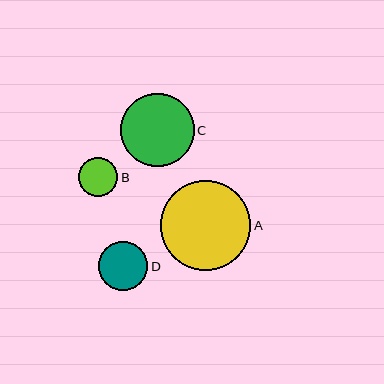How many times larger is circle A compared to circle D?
Circle A is approximately 1.8 times the size of circle D.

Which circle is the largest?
Circle A is the largest with a size of approximately 90 pixels.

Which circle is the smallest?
Circle B is the smallest with a size of approximately 39 pixels.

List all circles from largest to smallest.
From largest to smallest: A, C, D, B.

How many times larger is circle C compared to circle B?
Circle C is approximately 1.9 times the size of circle B.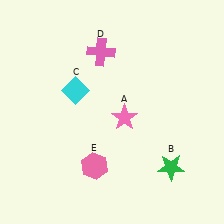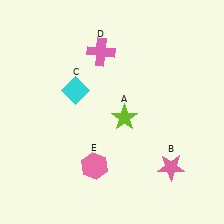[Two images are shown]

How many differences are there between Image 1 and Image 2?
There are 2 differences between the two images.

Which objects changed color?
A changed from pink to lime. B changed from green to pink.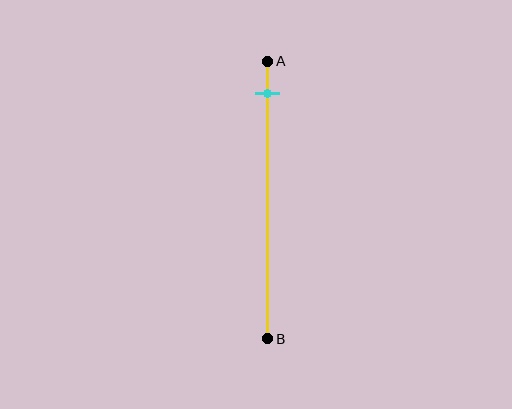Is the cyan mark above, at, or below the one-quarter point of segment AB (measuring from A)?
The cyan mark is above the one-quarter point of segment AB.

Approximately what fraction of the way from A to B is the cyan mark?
The cyan mark is approximately 10% of the way from A to B.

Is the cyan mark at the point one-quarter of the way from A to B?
No, the mark is at about 10% from A, not at the 25% one-quarter point.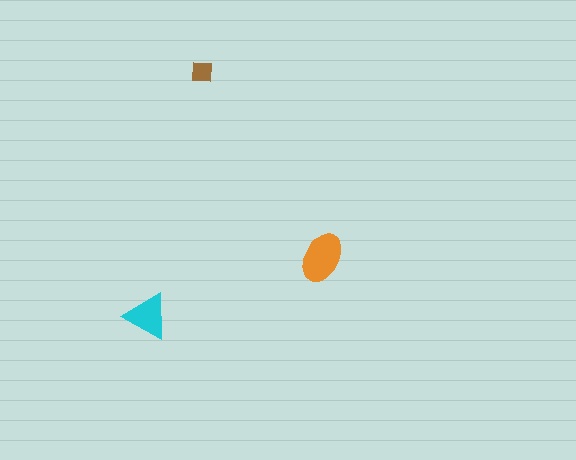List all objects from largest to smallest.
The orange ellipse, the cyan triangle, the brown square.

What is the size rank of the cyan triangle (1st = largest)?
2nd.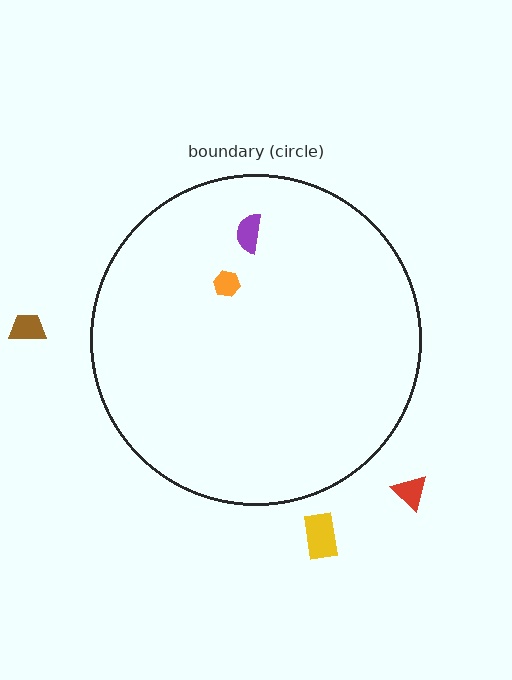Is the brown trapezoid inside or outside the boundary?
Outside.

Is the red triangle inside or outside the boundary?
Outside.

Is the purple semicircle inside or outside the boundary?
Inside.